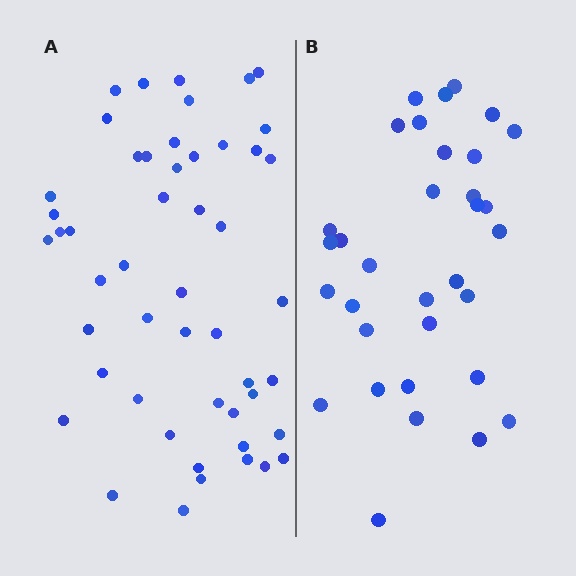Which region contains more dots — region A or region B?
Region A (the left region) has more dots.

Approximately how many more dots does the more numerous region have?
Region A has approximately 15 more dots than region B.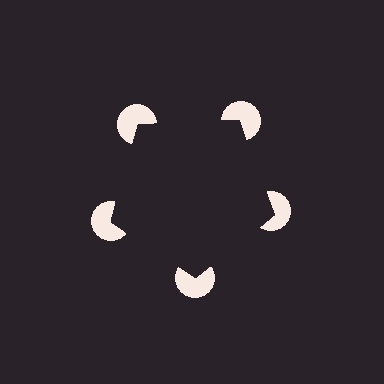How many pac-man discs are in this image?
There are 5 — one at each vertex of the illusory pentagon.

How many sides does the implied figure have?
5 sides.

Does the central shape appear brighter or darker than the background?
It typically appears slightly darker than the background, even though no actual brightness change is drawn.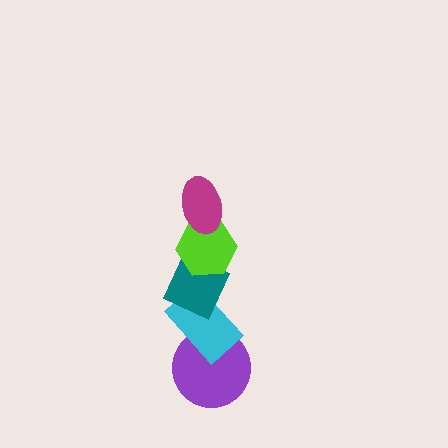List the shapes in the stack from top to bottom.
From top to bottom: the magenta ellipse, the lime hexagon, the teal diamond, the cyan rectangle, the purple circle.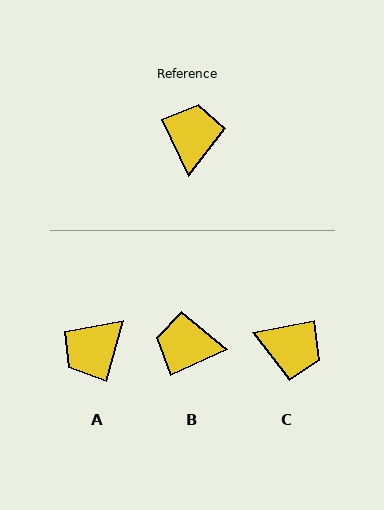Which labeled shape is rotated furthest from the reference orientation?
A, about 139 degrees away.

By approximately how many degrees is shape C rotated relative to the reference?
Approximately 105 degrees clockwise.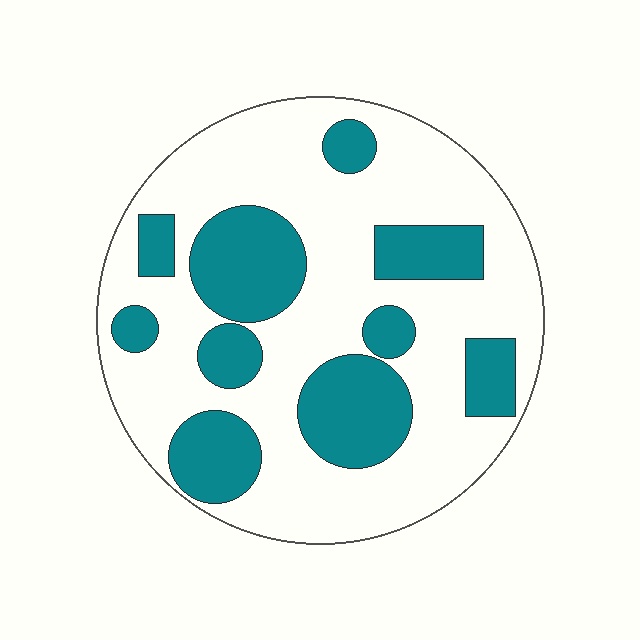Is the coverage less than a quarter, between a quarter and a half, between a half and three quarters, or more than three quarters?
Between a quarter and a half.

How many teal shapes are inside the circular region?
10.